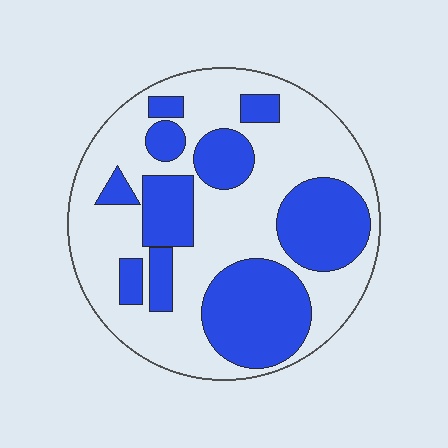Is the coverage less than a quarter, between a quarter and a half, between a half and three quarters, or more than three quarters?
Between a quarter and a half.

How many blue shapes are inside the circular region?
10.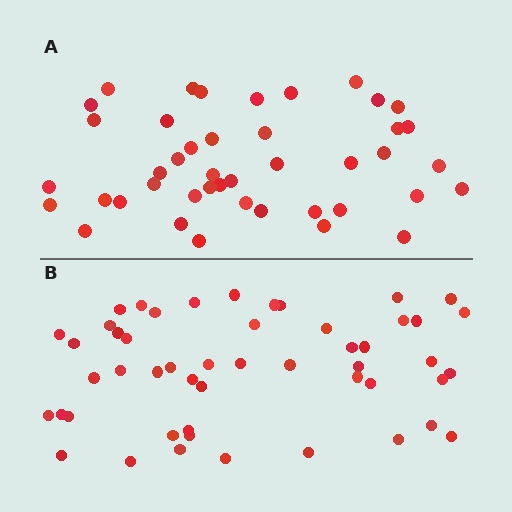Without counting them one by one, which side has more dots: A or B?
Region B (the bottom region) has more dots.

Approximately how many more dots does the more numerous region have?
Region B has roughly 8 or so more dots than region A.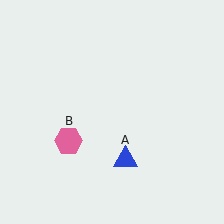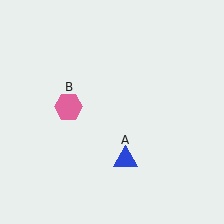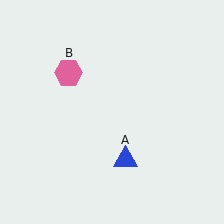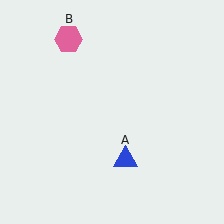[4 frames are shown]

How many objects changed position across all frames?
1 object changed position: pink hexagon (object B).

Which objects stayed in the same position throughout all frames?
Blue triangle (object A) remained stationary.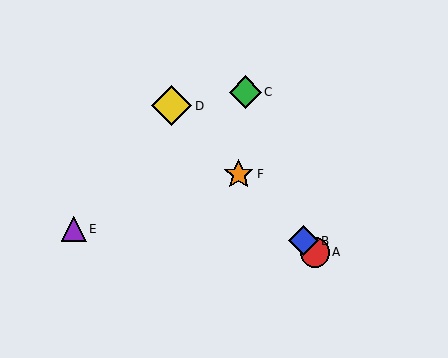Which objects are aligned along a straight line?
Objects A, B, D, F are aligned along a straight line.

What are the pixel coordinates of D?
Object D is at (172, 106).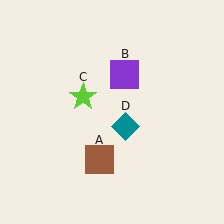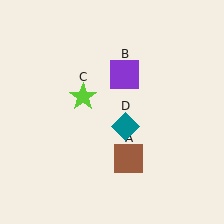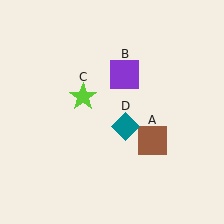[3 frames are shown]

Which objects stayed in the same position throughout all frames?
Purple square (object B) and lime star (object C) and teal diamond (object D) remained stationary.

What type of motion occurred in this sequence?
The brown square (object A) rotated counterclockwise around the center of the scene.